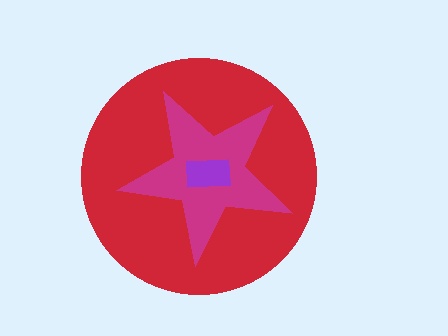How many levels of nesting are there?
3.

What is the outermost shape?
The red circle.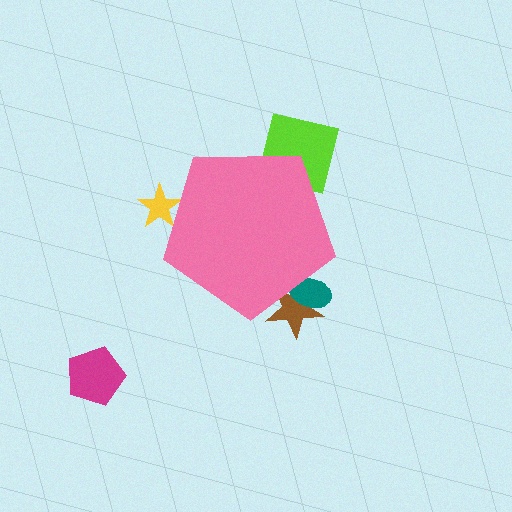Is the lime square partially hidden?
Yes, the lime square is partially hidden behind the pink pentagon.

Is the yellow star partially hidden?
Yes, the yellow star is partially hidden behind the pink pentagon.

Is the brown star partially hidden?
Yes, the brown star is partially hidden behind the pink pentagon.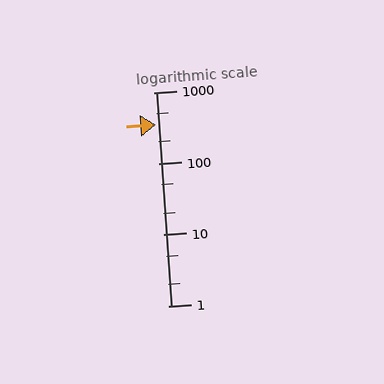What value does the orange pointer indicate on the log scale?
The pointer indicates approximately 350.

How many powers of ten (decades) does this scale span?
The scale spans 3 decades, from 1 to 1000.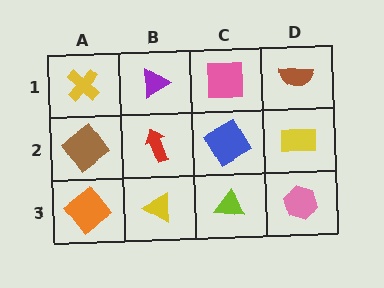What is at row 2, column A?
A brown diamond.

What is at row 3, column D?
A pink hexagon.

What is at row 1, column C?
A pink square.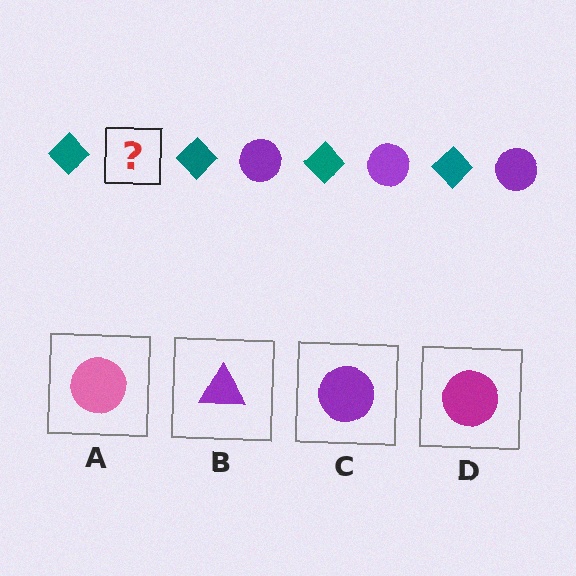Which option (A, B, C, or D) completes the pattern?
C.